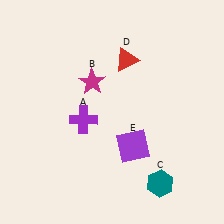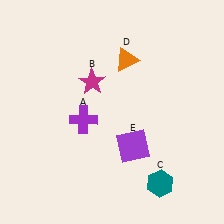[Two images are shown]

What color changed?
The triangle (D) changed from red in Image 1 to orange in Image 2.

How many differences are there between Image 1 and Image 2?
There is 1 difference between the two images.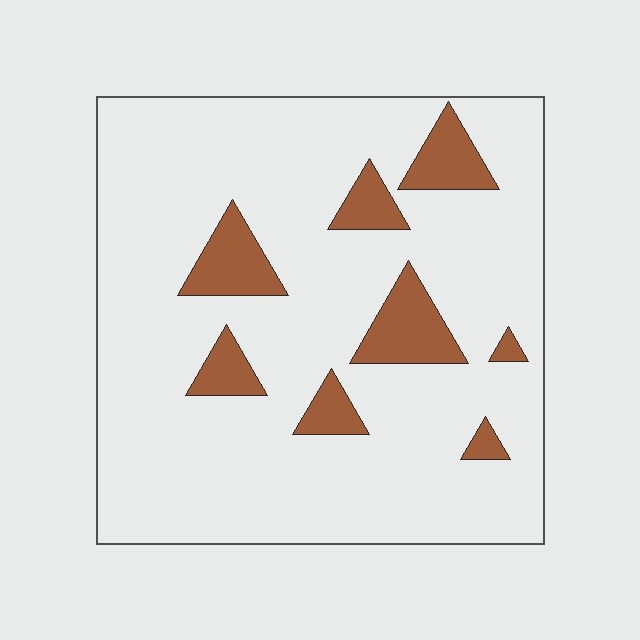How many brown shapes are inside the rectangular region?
8.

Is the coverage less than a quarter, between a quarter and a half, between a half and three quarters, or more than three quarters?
Less than a quarter.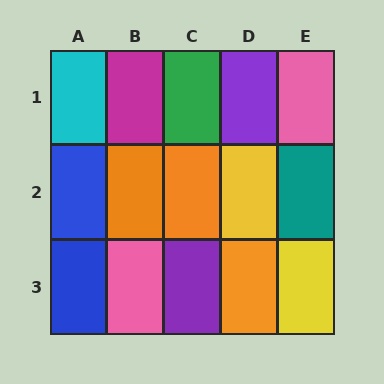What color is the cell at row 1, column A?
Cyan.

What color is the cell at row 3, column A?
Blue.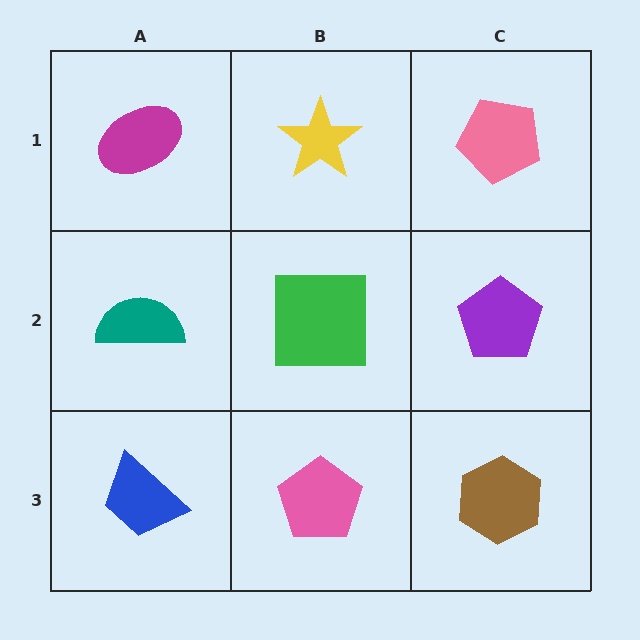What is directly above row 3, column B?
A green square.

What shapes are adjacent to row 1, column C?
A purple pentagon (row 2, column C), a yellow star (row 1, column B).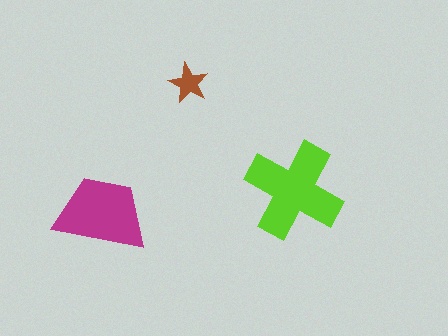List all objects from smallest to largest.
The brown star, the magenta trapezoid, the lime cross.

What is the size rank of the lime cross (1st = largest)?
1st.